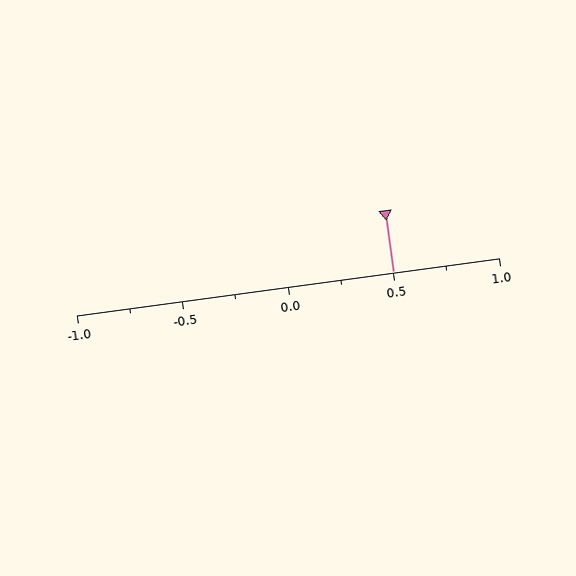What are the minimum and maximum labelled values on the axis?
The axis runs from -1.0 to 1.0.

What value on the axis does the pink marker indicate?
The marker indicates approximately 0.5.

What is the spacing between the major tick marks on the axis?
The major ticks are spaced 0.5 apart.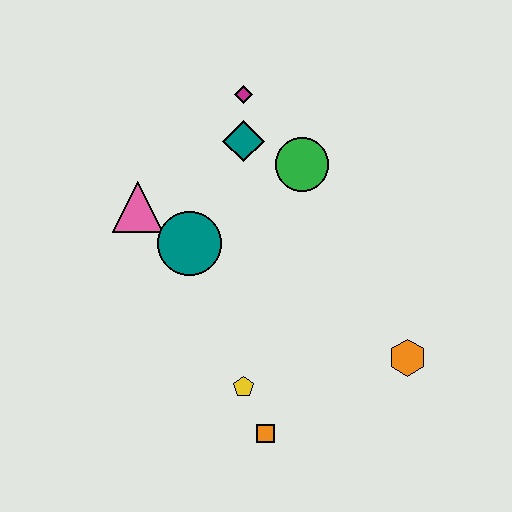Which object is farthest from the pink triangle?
The orange hexagon is farthest from the pink triangle.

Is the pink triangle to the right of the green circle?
No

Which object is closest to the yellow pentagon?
The orange square is closest to the yellow pentagon.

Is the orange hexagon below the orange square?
No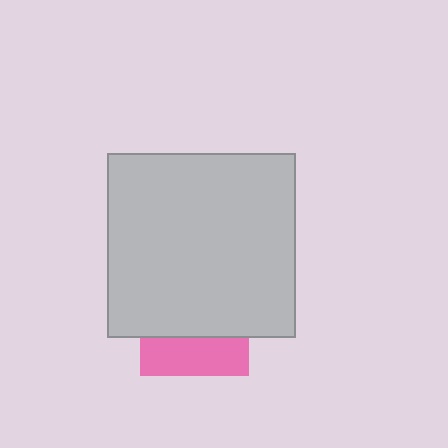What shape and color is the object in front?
The object in front is a light gray rectangle.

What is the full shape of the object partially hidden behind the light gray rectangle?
The partially hidden object is a pink square.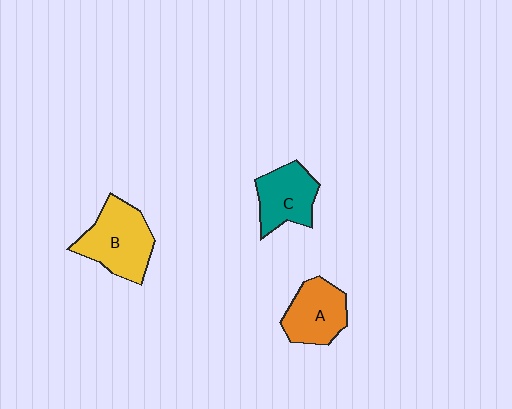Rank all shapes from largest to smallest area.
From largest to smallest: B (yellow), A (orange), C (teal).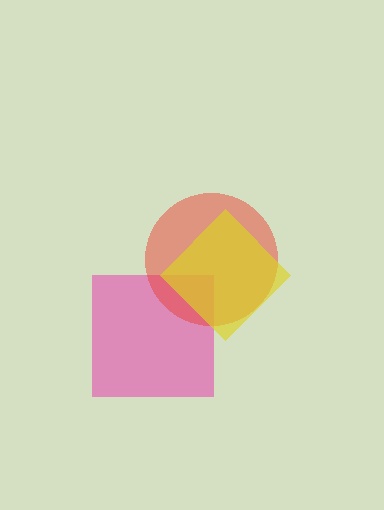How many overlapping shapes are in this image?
There are 3 overlapping shapes in the image.